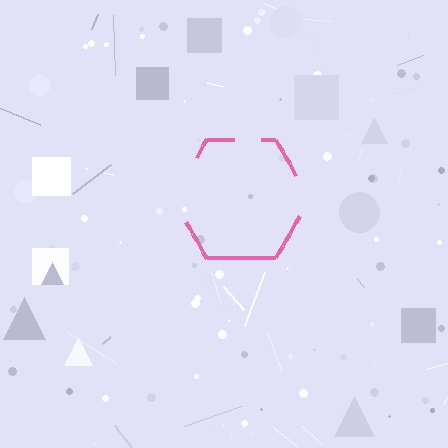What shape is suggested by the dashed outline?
The dashed outline suggests a hexagon.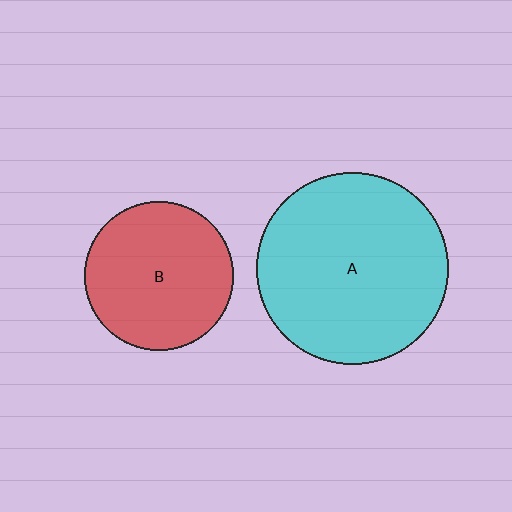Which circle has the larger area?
Circle A (cyan).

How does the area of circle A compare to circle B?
Approximately 1.7 times.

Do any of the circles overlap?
No, none of the circles overlap.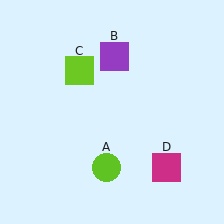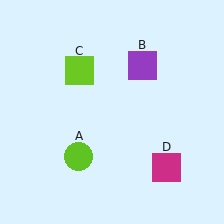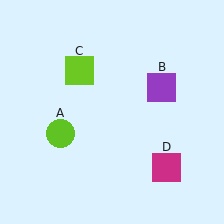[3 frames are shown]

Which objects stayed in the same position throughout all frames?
Lime square (object C) and magenta square (object D) remained stationary.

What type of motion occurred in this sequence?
The lime circle (object A), purple square (object B) rotated clockwise around the center of the scene.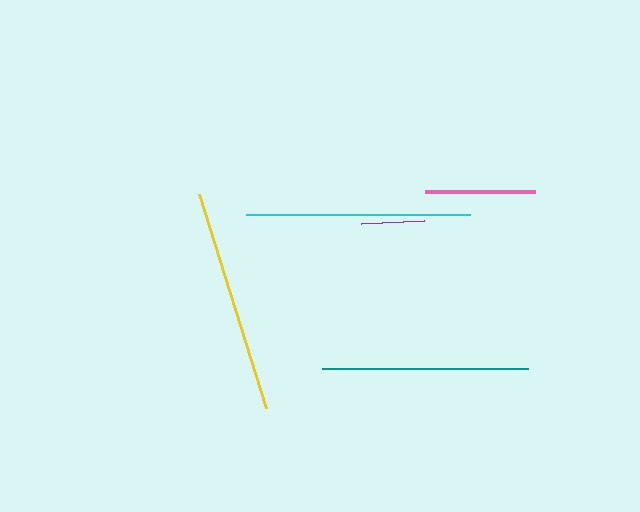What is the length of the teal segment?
The teal segment is approximately 206 pixels long.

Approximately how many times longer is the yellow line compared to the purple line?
The yellow line is approximately 3.6 times the length of the purple line.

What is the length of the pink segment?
The pink segment is approximately 111 pixels long.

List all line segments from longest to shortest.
From longest to shortest: yellow, cyan, teal, pink, purple.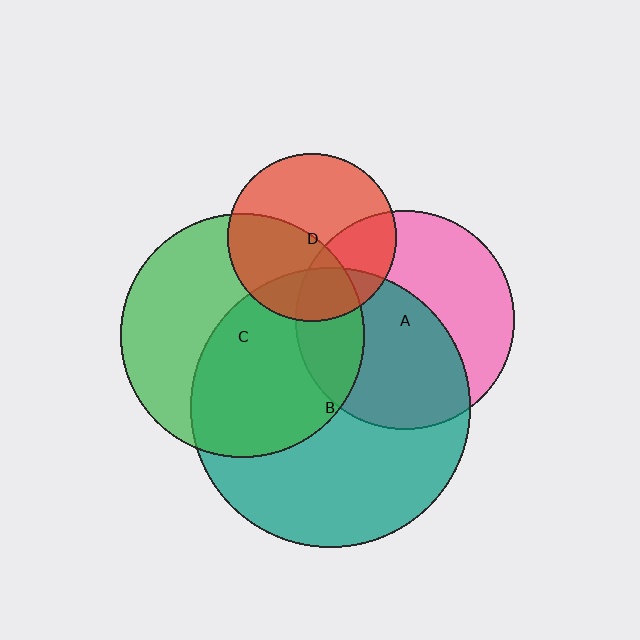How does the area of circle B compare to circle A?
Approximately 1.6 times.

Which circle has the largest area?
Circle B (teal).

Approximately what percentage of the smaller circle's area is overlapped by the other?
Approximately 45%.